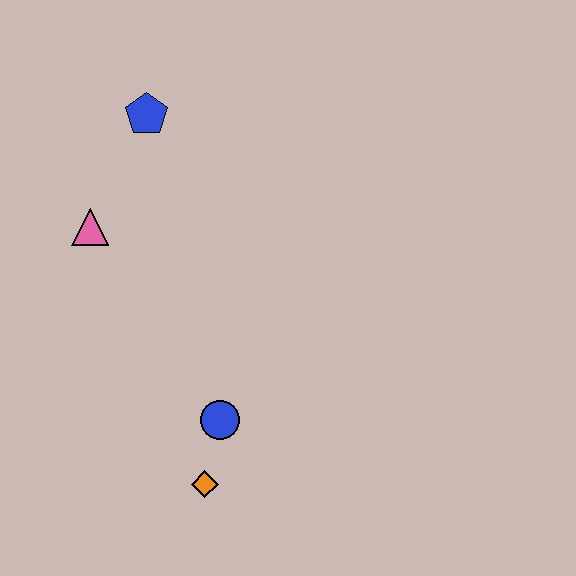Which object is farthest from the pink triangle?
The orange diamond is farthest from the pink triangle.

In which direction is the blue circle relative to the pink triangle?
The blue circle is below the pink triangle.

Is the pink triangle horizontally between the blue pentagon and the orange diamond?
No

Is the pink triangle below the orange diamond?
No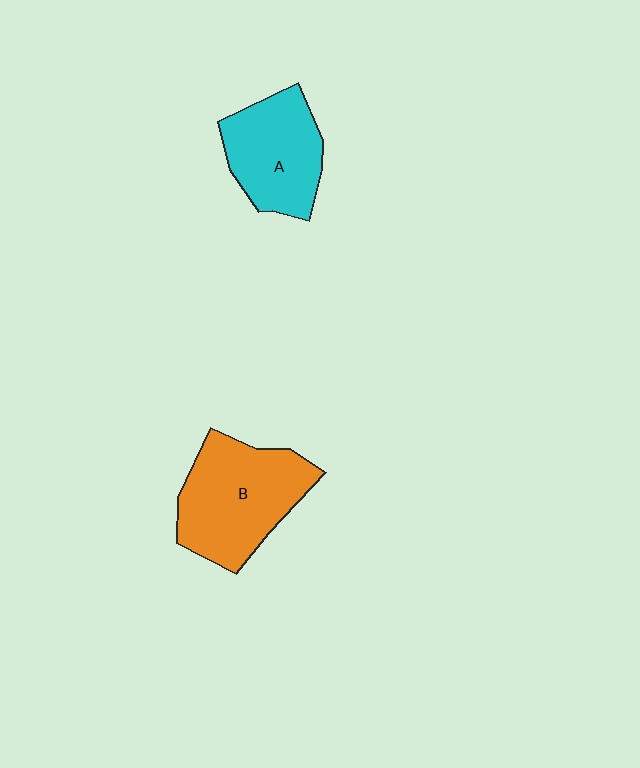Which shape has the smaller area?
Shape A (cyan).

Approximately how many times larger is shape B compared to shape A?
Approximately 1.3 times.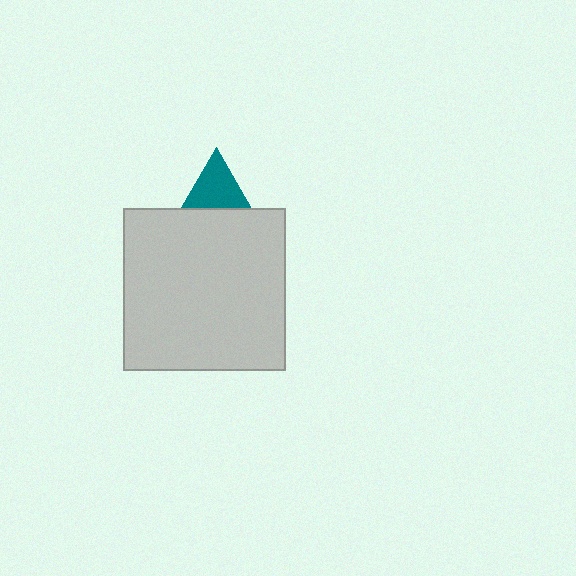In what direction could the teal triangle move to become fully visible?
The teal triangle could move up. That would shift it out from behind the light gray square entirely.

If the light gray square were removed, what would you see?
You would see the complete teal triangle.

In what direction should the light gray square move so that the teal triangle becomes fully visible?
The light gray square should move down. That is the shortest direction to clear the overlap and leave the teal triangle fully visible.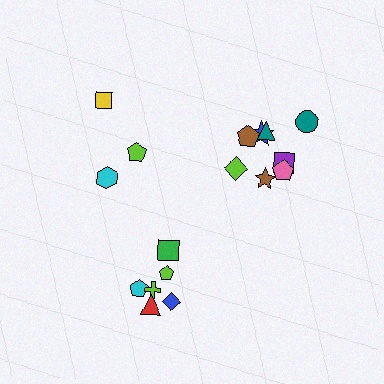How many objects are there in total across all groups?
There are 17 objects.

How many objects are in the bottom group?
There are 6 objects.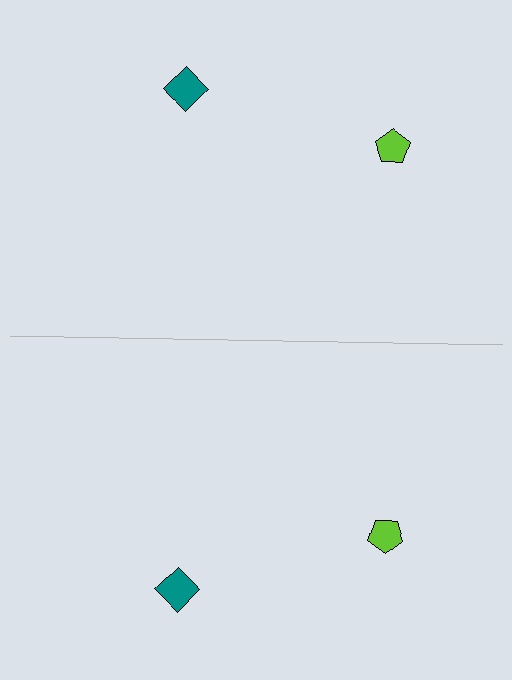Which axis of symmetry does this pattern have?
The pattern has a horizontal axis of symmetry running through the center of the image.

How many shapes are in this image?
There are 4 shapes in this image.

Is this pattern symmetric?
Yes, this pattern has bilateral (reflection) symmetry.